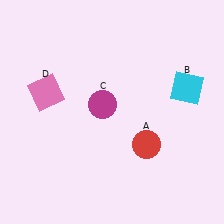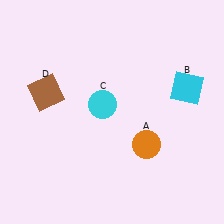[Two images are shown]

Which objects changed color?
A changed from red to orange. C changed from magenta to cyan. D changed from pink to brown.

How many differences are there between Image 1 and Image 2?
There are 3 differences between the two images.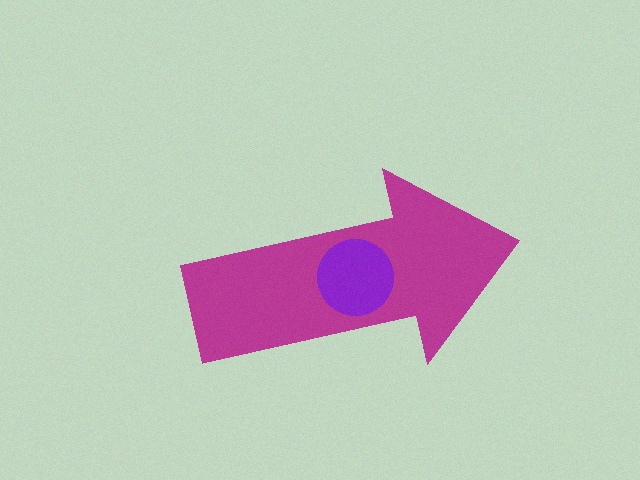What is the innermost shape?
The purple circle.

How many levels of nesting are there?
2.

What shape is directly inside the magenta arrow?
The purple circle.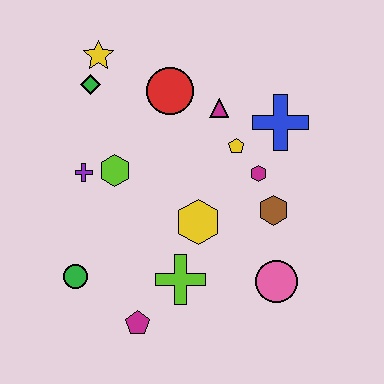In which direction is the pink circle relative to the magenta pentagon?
The pink circle is to the right of the magenta pentagon.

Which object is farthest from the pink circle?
The yellow star is farthest from the pink circle.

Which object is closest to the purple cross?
The lime hexagon is closest to the purple cross.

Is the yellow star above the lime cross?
Yes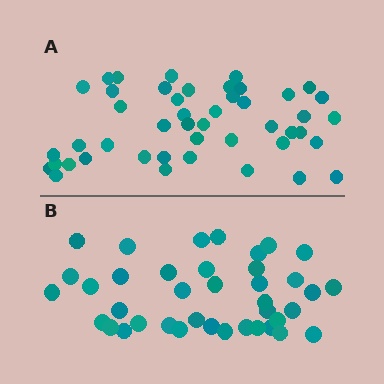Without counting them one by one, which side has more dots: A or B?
Region A (the top region) has more dots.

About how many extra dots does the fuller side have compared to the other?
Region A has roughly 8 or so more dots than region B.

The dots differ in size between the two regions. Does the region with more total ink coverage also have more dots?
No. Region B has more total ink coverage because its dots are larger, but region A actually contains more individual dots. Total area can be misleading — the number of items is what matters here.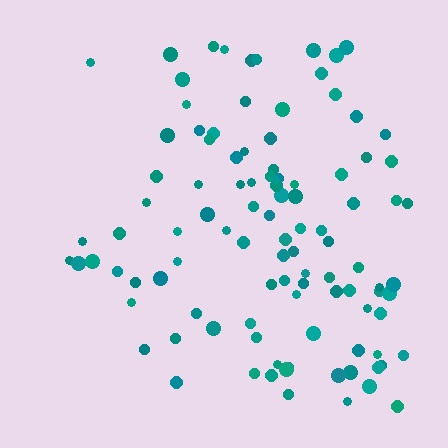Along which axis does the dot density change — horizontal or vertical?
Horizontal.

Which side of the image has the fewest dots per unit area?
The left.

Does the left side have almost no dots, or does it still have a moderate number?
Still a moderate number, just noticeably fewer than the right.